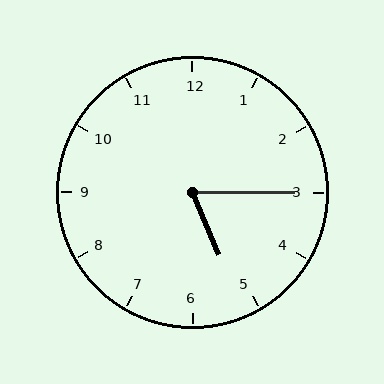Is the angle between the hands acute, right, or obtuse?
It is acute.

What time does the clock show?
5:15.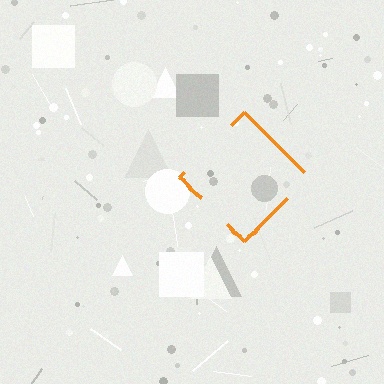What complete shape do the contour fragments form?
The contour fragments form a diamond.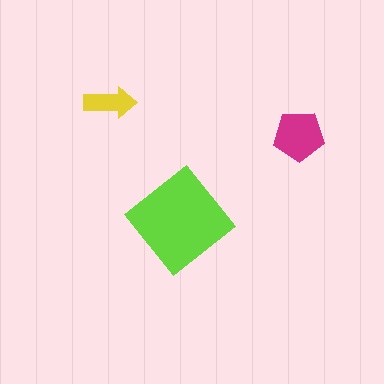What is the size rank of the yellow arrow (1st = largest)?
3rd.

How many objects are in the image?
There are 3 objects in the image.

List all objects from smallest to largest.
The yellow arrow, the magenta pentagon, the lime diamond.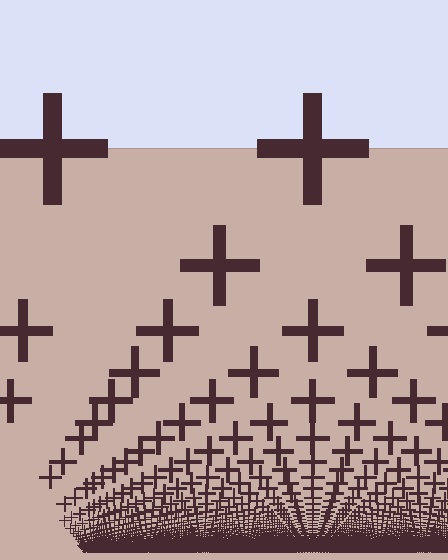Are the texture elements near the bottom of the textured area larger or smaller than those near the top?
Smaller. The gradient is inverted — elements near the bottom are smaller and denser.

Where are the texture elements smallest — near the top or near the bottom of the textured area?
Near the bottom.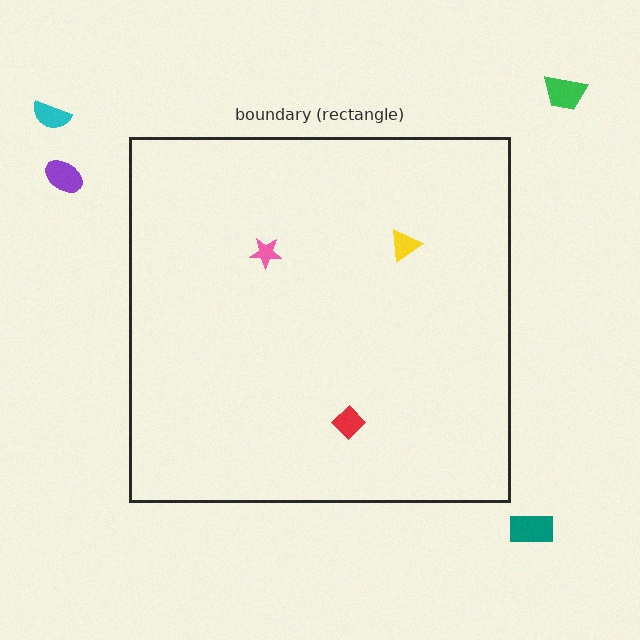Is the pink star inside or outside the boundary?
Inside.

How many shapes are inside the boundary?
3 inside, 4 outside.